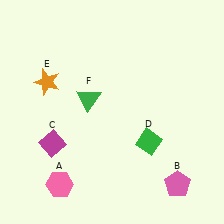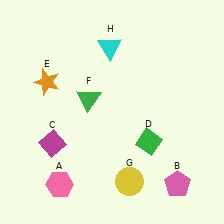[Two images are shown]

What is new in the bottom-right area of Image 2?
A yellow circle (G) was added in the bottom-right area of Image 2.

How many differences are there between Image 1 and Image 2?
There are 2 differences between the two images.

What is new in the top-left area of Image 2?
A cyan triangle (H) was added in the top-left area of Image 2.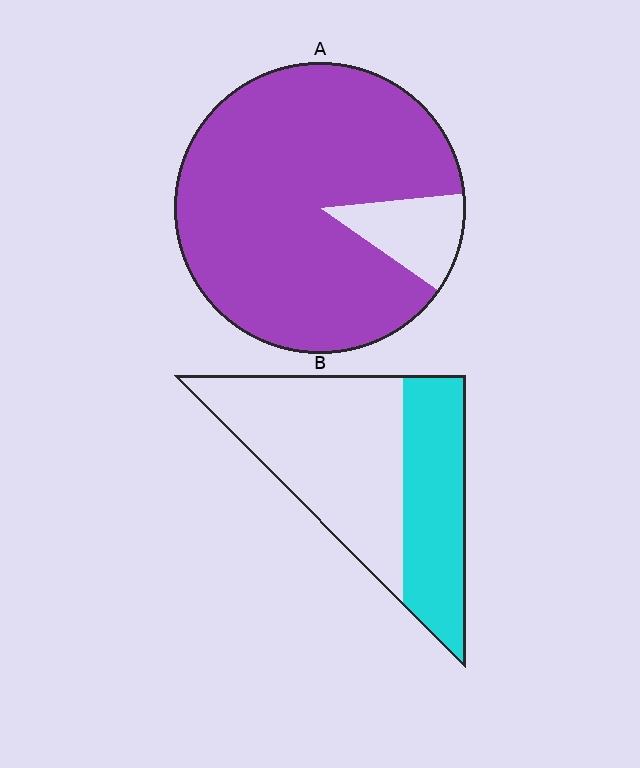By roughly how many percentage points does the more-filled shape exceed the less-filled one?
By roughly 50 percentage points (A over B).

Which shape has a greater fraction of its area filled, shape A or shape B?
Shape A.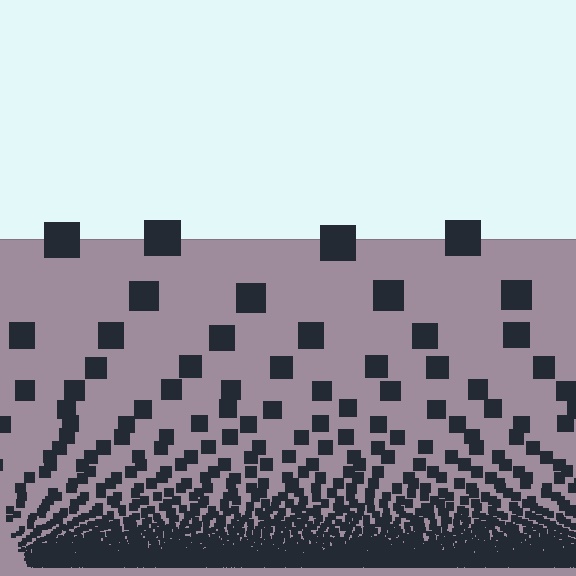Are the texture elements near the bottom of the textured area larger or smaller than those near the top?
Smaller. The gradient is inverted — elements near the bottom are smaller and denser.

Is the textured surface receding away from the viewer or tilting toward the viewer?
The surface appears to tilt toward the viewer. Texture elements get larger and sparser toward the top.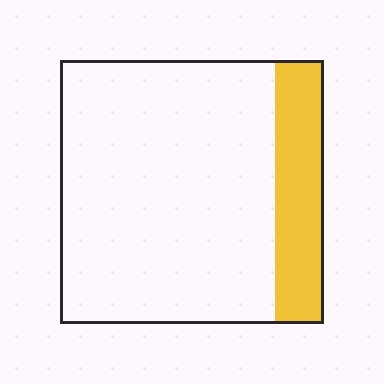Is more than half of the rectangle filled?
No.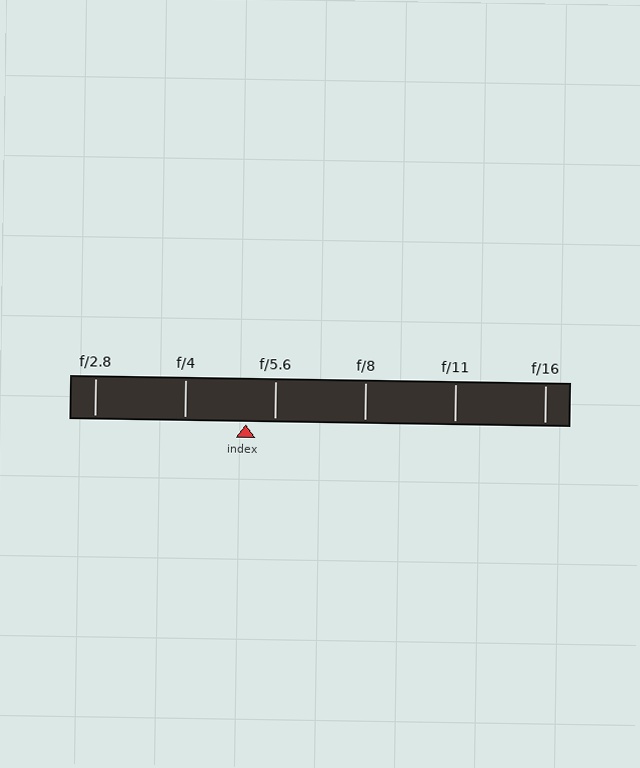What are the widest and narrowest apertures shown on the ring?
The widest aperture shown is f/2.8 and the narrowest is f/16.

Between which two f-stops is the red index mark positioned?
The index mark is between f/4 and f/5.6.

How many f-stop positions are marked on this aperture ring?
There are 6 f-stop positions marked.